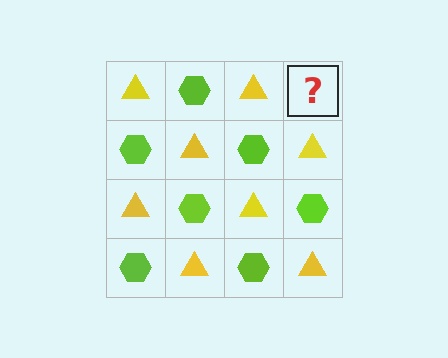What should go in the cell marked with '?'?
The missing cell should contain a lime hexagon.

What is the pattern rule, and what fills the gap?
The rule is that it alternates yellow triangle and lime hexagon in a checkerboard pattern. The gap should be filled with a lime hexagon.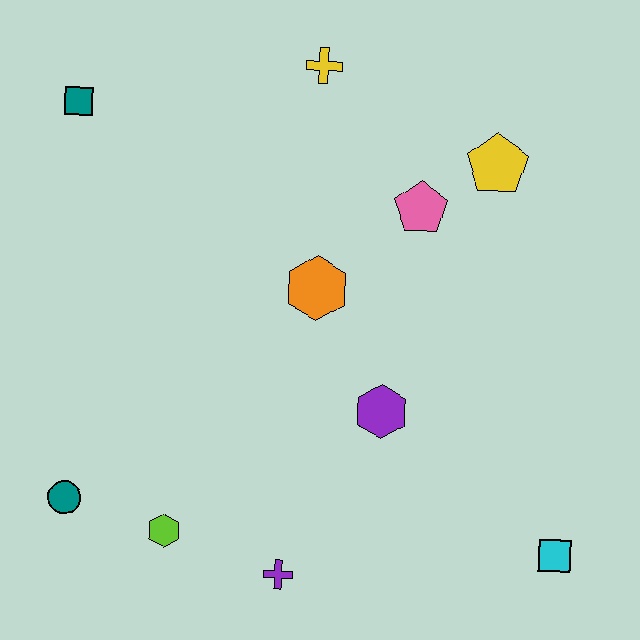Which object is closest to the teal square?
The yellow cross is closest to the teal square.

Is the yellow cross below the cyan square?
No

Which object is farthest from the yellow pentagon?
The teal circle is farthest from the yellow pentagon.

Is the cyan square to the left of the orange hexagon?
No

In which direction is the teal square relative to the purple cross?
The teal square is above the purple cross.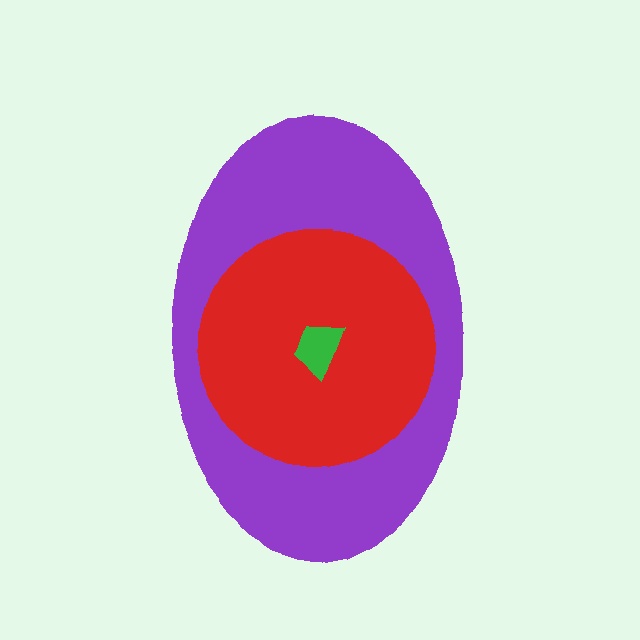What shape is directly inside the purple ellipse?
The red circle.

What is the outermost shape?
The purple ellipse.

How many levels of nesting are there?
3.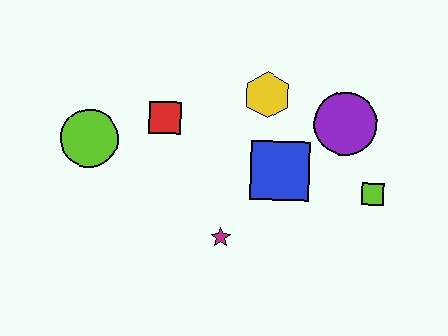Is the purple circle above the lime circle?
Yes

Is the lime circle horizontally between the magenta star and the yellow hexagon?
No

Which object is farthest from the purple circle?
The lime circle is farthest from the purple circle.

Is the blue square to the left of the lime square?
Yes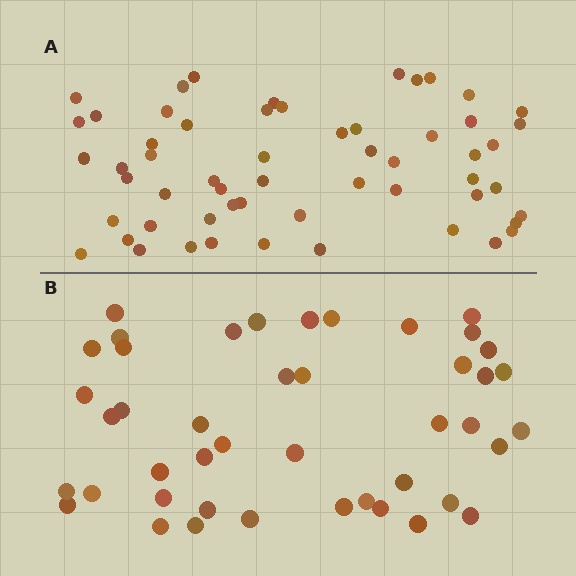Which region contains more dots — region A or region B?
Region A (the top region) has more dots.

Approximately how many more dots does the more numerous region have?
Region A has approximately 15 more dots than region B.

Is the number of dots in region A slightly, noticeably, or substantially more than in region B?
Region A has noticeably more, but not dramatically so. The ratio is roughly 1.3 to 1.